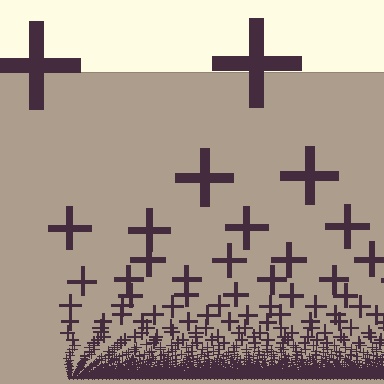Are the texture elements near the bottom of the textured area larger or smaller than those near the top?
Smaller. The gradient is inverted — elements near the bottom are smaller and denser.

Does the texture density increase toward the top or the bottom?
Density increases toward the bottom.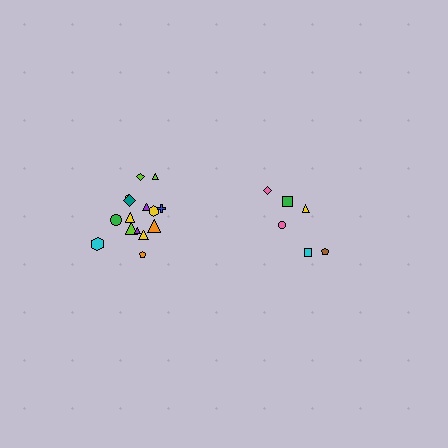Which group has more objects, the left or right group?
The left group.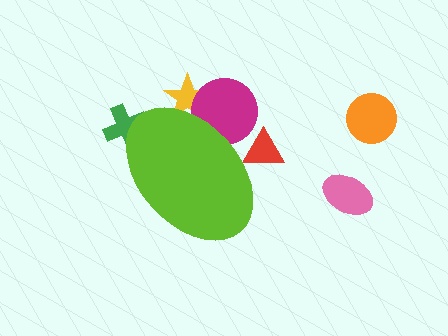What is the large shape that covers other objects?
A lime ellipse.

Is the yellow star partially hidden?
Yes, the yellow star is partially hidden behind the lime ellipse.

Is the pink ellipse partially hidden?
No, the pink ellipse is fully visible.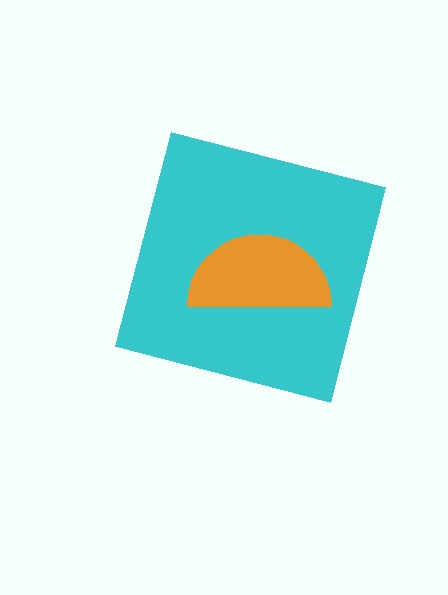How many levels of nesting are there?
2.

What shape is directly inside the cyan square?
The orange semicircle.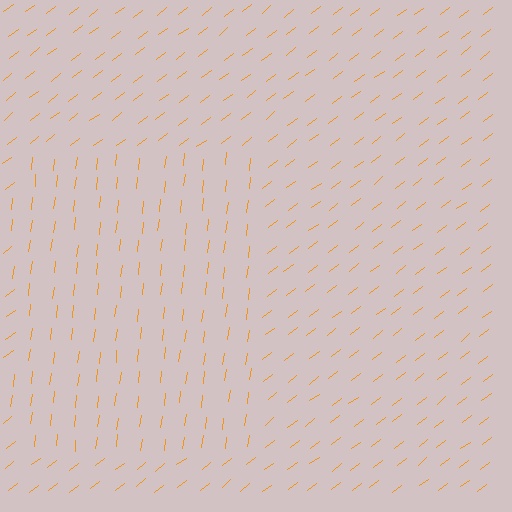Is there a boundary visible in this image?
Yes, there is a texture boundary formed by a change in line orientation.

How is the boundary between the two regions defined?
The boundary is defined purely by a change in line orientation (approximately 45 degrees difference). All lines are the same color and thickness.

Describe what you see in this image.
The image is filled with small orange line segments. A rectangle region in the image has lines oriented differently from the surrounding lines, creating a visible texture boundary.